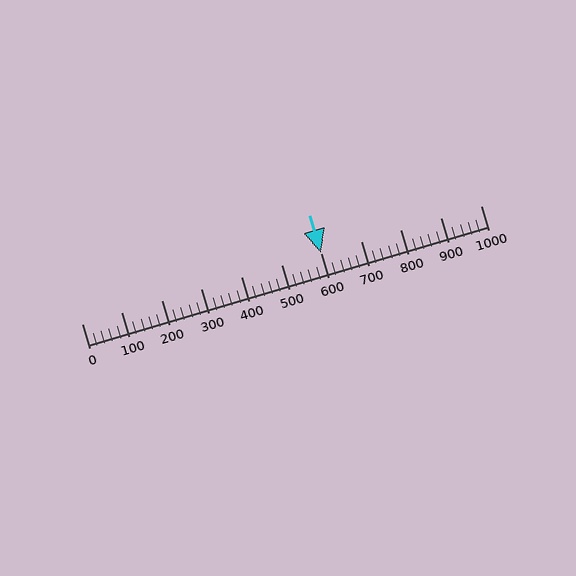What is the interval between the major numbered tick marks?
The major tick marks are spaced 100 units apart.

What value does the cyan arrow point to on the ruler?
The cyan arrow points to approximately 600.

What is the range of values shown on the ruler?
The ruler shows values from 0 to 1000.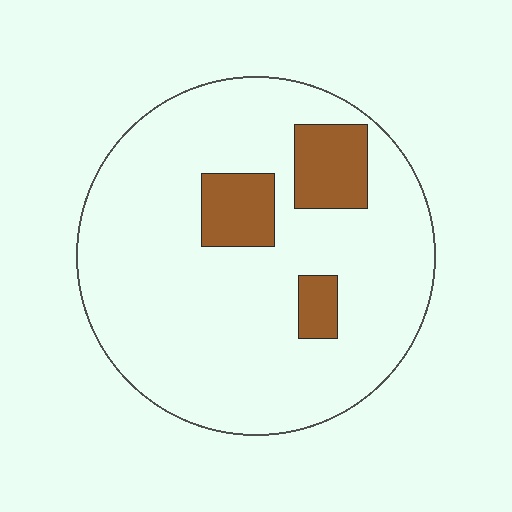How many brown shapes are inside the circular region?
3.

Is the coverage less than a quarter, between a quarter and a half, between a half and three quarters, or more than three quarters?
Less than a quarter.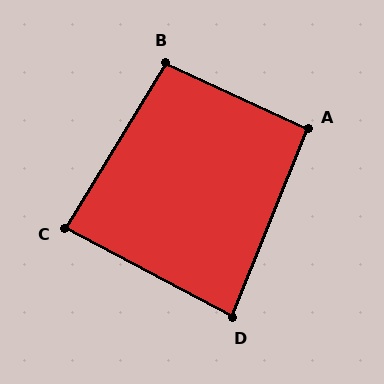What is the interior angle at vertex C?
Approximately 87 degrees (approximately right).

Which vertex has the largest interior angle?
B, at approximately 96 degrees.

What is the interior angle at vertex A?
Approximately 93 degrees (approximately right).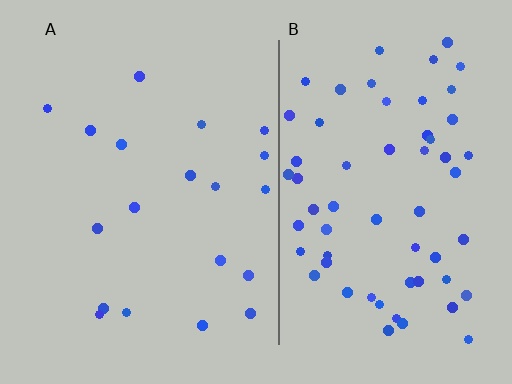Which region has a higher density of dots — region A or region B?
B (the right).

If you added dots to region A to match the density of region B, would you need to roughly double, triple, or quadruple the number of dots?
Approximately triple.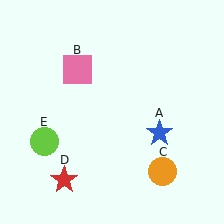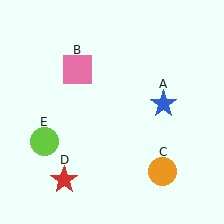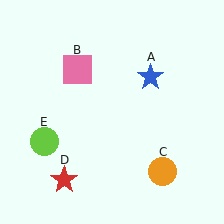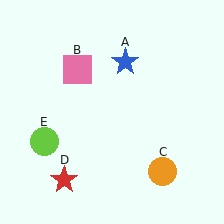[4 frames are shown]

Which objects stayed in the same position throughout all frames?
Pink square (object B) and orange circle (object C) and red star (object D) and lime circle (object E) remained stationary.